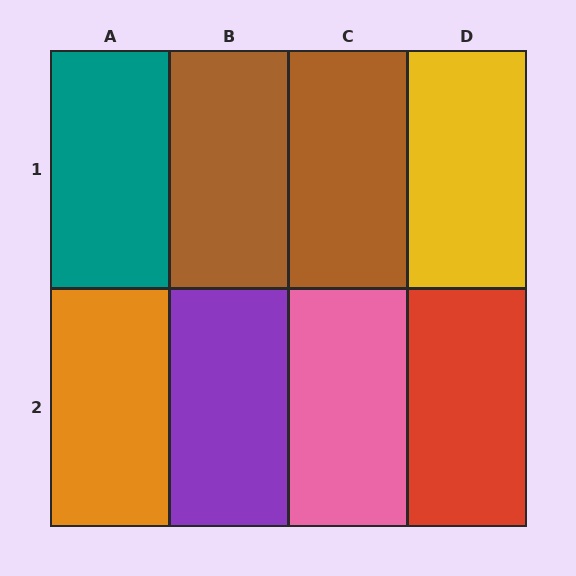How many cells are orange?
1 cell is orange.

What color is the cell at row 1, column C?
Brown.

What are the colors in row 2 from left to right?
Orange, purple, pink, red.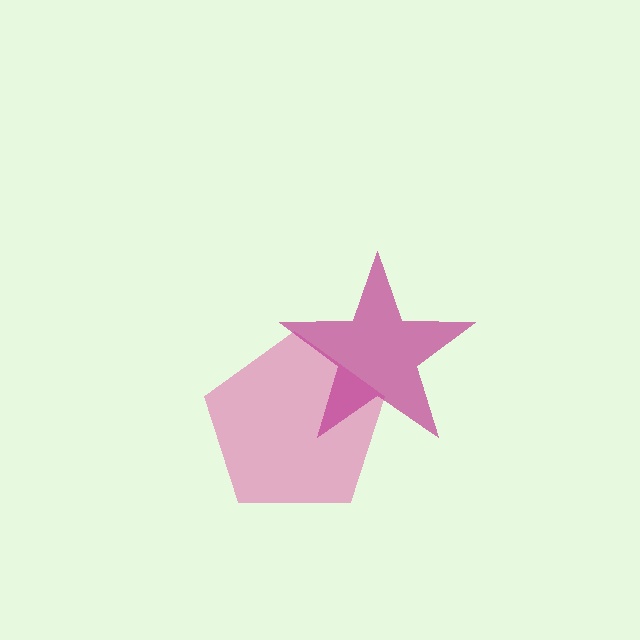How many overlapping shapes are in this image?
There are 2 overlapping shapes in the image.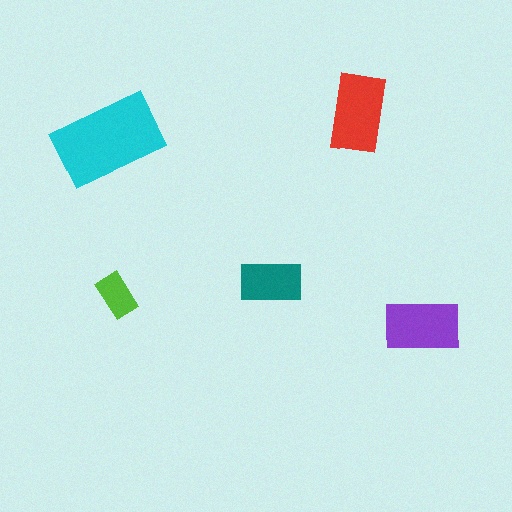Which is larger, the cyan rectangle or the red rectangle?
The cyan one.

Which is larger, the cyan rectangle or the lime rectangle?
The cyan one.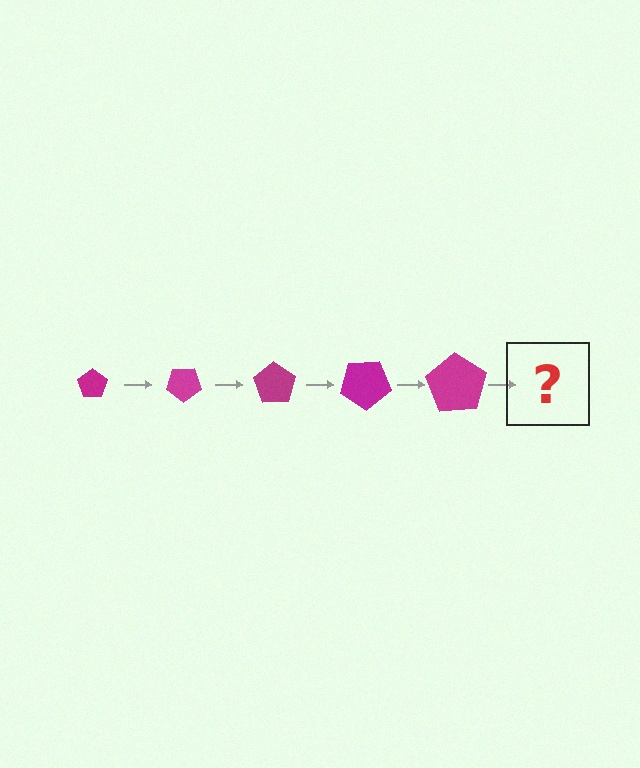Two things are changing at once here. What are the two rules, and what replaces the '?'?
The two rules are that the pentagon grows larger each step and it rotates 35 degrees each step. The '?' should be a pentagon, larger than the previous one and rotated 175 degrees from the start.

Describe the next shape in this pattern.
It should be a pentagon, larger than the previous one and rotated 175 degrees from the start.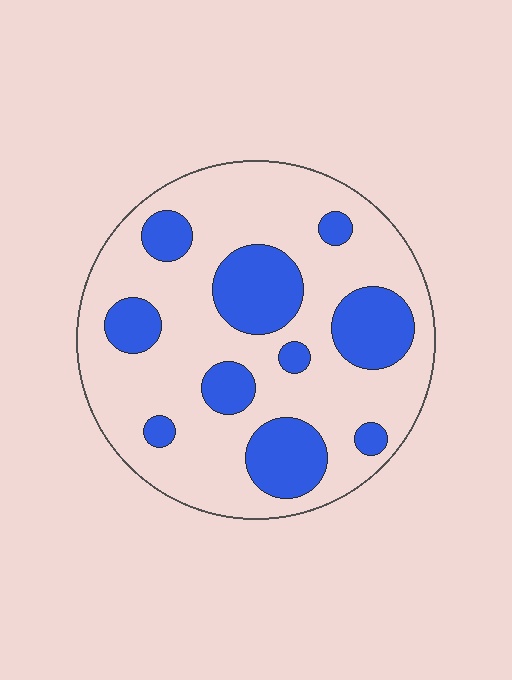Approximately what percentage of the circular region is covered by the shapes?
Approximately 30%.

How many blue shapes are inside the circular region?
10.